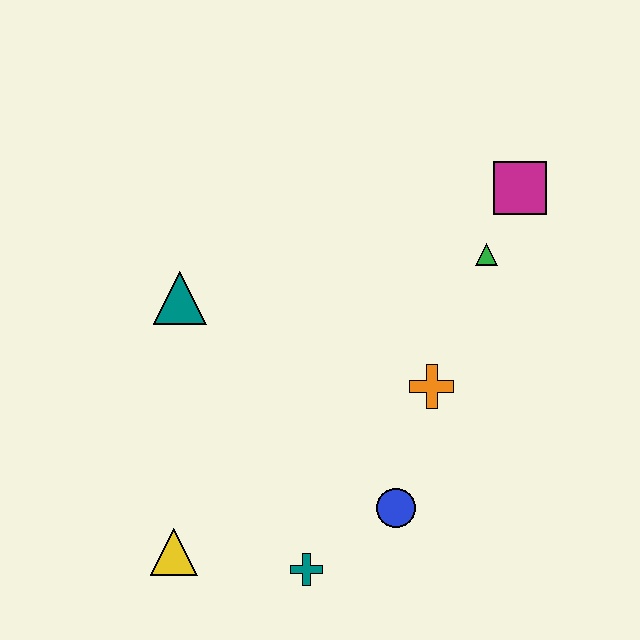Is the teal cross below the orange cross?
Yes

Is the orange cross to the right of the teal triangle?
Yes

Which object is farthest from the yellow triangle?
The magenta square is farthest from the yellow triangle.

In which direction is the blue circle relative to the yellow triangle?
The blue circle is to the right of the yellow triangle.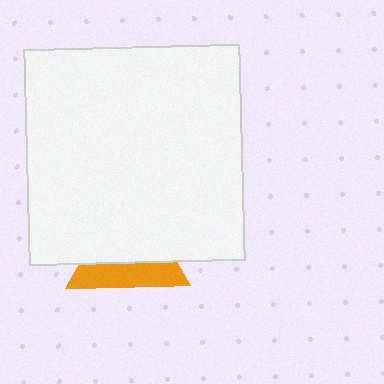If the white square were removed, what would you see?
You would see the complete orange triangle.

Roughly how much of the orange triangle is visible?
A small part of it is visible (roughly 39%).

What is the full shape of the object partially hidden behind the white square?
The partially hidden object is an orange triangle.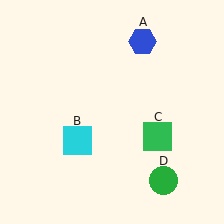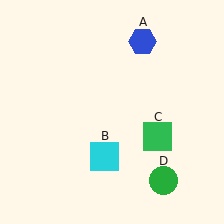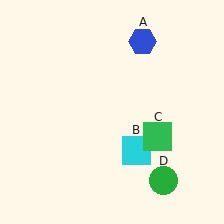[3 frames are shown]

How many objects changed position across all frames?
1 object changed position: cyan square (object B).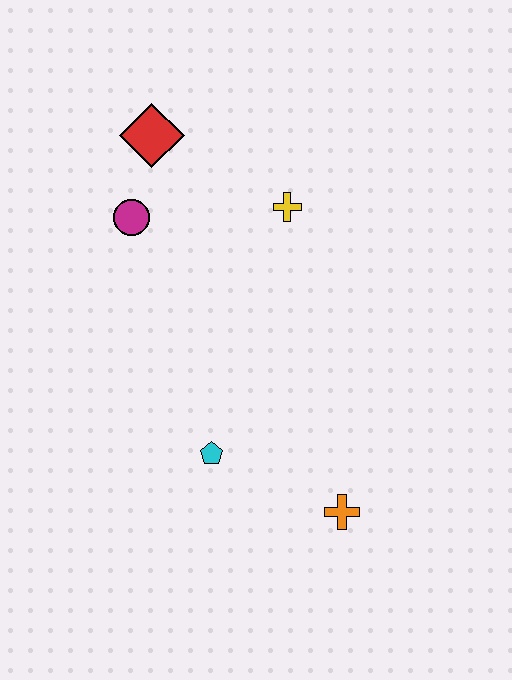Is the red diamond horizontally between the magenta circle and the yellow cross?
Yes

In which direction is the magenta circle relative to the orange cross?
The magenta circle is above the orange cross.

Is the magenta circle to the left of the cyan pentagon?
Yes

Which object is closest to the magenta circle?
The red diamond is closest to the magenta circle.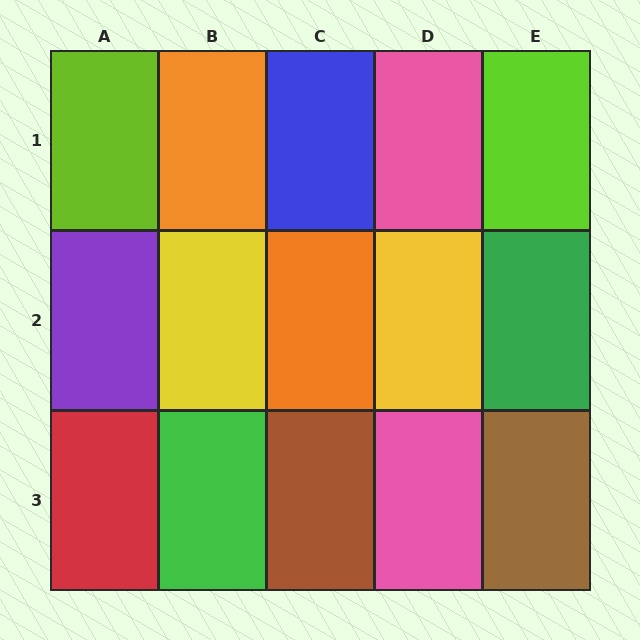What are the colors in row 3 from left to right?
Red, green, brown, pink, brown.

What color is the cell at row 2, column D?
Yellow.